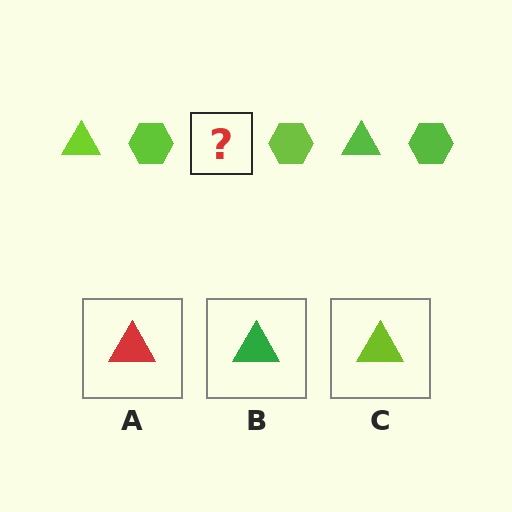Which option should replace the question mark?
Option C.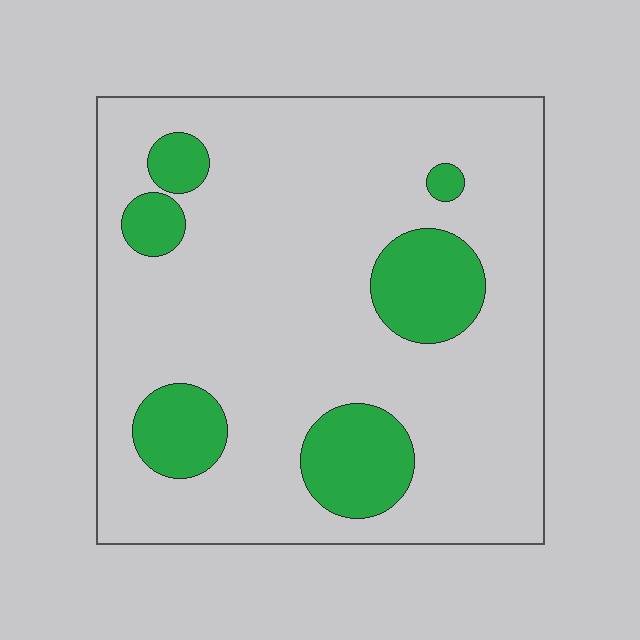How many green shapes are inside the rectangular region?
6.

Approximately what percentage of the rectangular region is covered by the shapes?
Approximately 20%.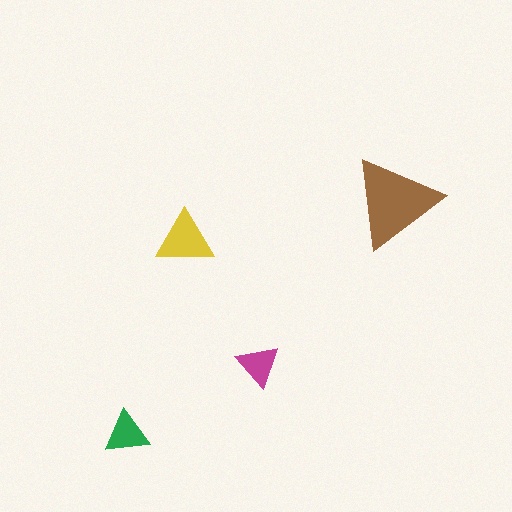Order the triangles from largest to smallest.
the brown one, the yellow one, the green one, the magenta one.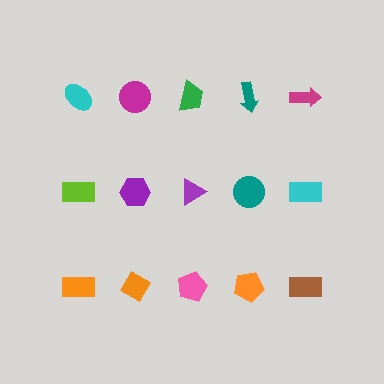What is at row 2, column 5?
A cyan rectangle.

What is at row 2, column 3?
A purple triangle.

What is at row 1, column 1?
A cyan ellipse.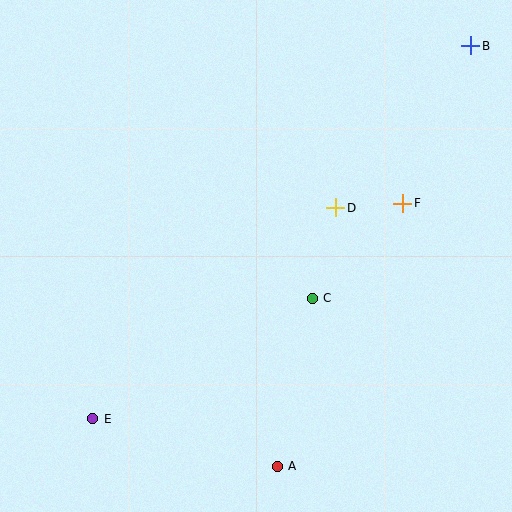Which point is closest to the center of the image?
Point C at (312, 298) is closest to the center.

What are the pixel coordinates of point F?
Point F is at (403, 203).